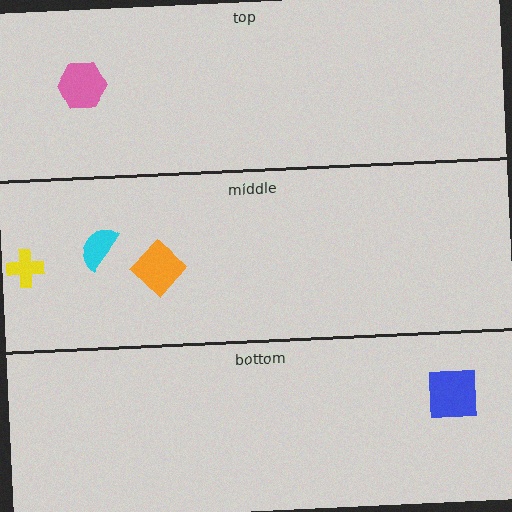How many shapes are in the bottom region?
1.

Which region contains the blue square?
The bottom region.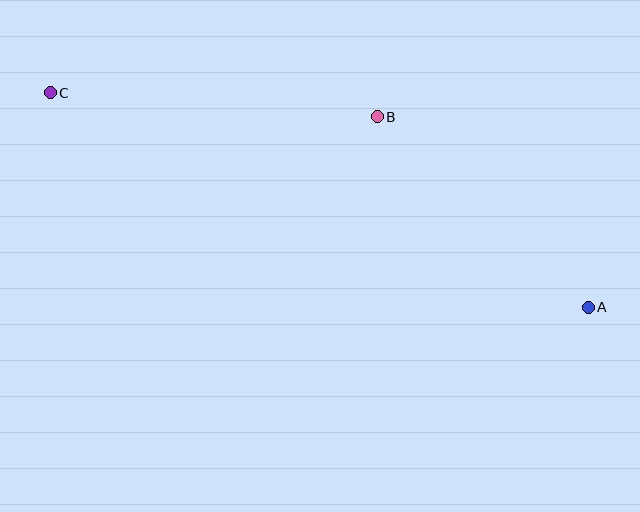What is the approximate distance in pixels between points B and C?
The distance between B and C is approximately 328 pixels.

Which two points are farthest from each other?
Points A and C are farthest from each other.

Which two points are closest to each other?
Points A and B are closest to each other.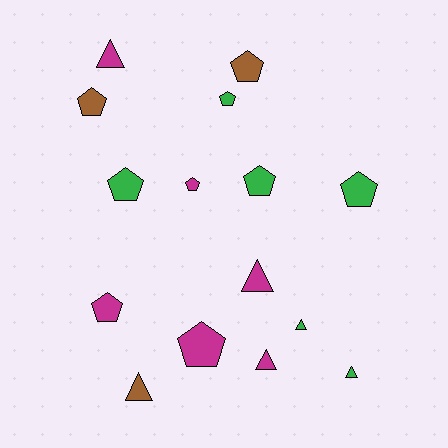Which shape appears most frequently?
Pentagon, with 9 objects.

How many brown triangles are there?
There is 1 brown triangle.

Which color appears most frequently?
Green, with 6 objects.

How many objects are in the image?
There are 15 objects.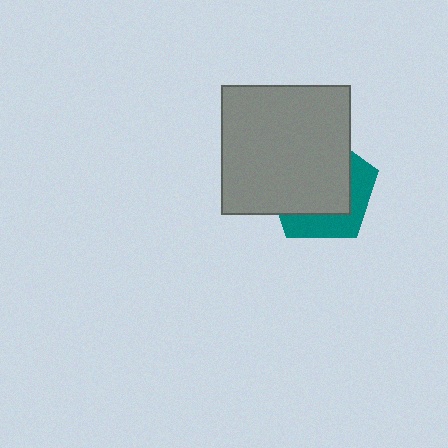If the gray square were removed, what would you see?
You would see the complete teal pentagon.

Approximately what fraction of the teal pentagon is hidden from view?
Roughly 66% of the teal pentagon is hidden behind the gray square.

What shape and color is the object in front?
The object in front is a gray square.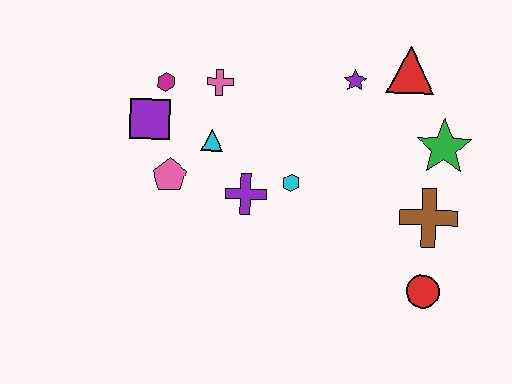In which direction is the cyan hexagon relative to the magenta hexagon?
The cyan hexagon is to the right of the magenta hexagon.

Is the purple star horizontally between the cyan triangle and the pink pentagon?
No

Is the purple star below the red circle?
No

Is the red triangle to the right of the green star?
No